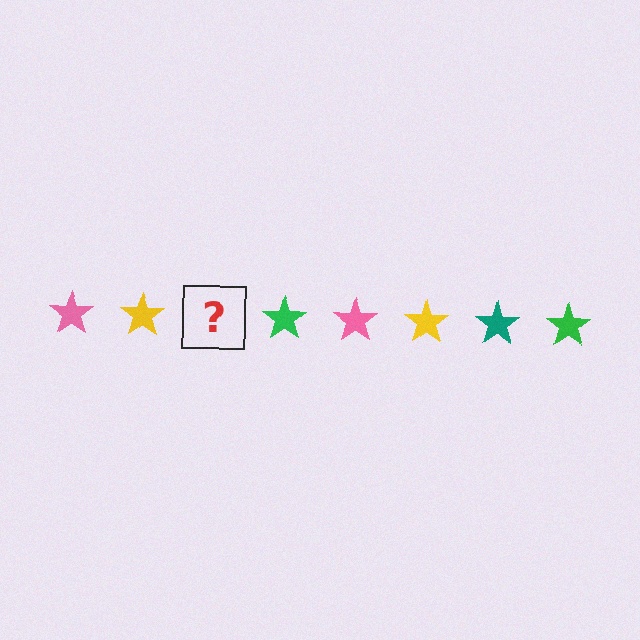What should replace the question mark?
The question mark should be replaced with a teal star.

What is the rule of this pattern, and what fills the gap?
The rule is that the pattern cycles through pink, yellow, teal, green stars. The gap should be filled with a teal star.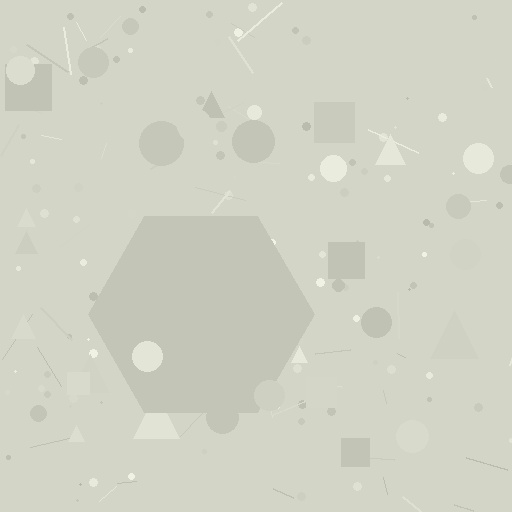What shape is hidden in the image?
A hexagon is hidden in the image.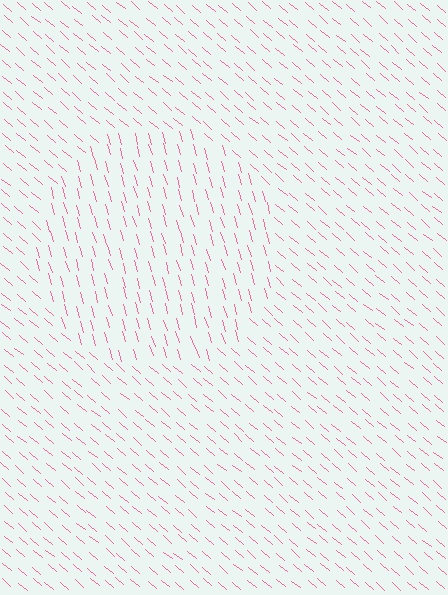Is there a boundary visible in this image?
Yes, there is a texture boundary formed by a change in line orientation.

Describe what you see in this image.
The image is filled with small pink line segments. A circle region in the image has lines oriented differently from the surrounding lines, creating a visible texture boundary.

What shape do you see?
I see a circle.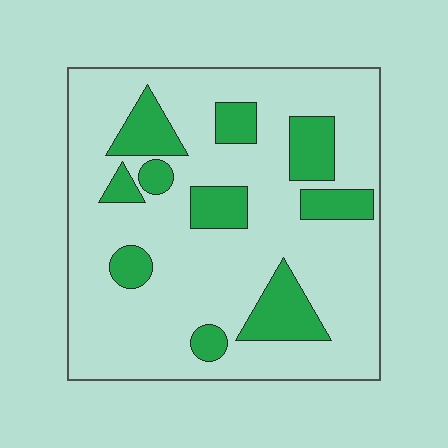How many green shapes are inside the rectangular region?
10.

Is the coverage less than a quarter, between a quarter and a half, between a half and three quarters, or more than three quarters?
Less than a quarter.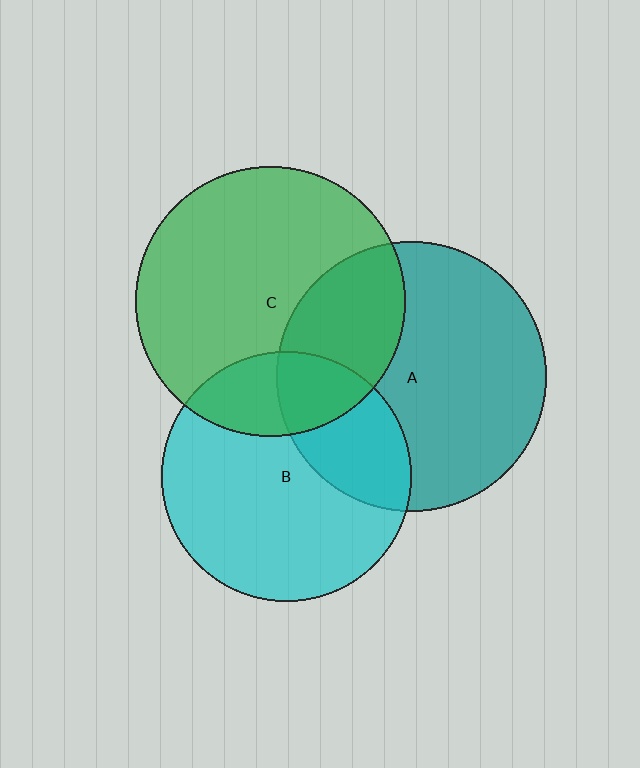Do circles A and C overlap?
Yes.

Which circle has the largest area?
Circle A (teal).